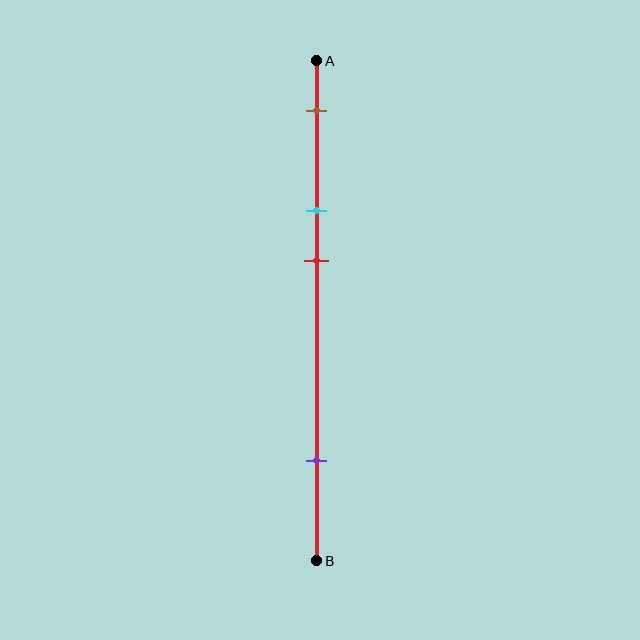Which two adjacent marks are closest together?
The cyan and red marks are the closest adjacent pair.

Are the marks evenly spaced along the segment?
No, the marks are not evenly spaced.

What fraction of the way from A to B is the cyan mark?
The cyan mark is approximately 30% (0.3) of the way from A to B.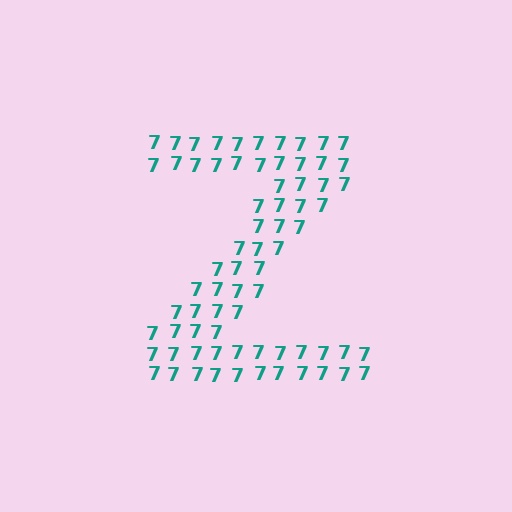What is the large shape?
The large shape is the letter Z.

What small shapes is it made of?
It is made of small digit 7's.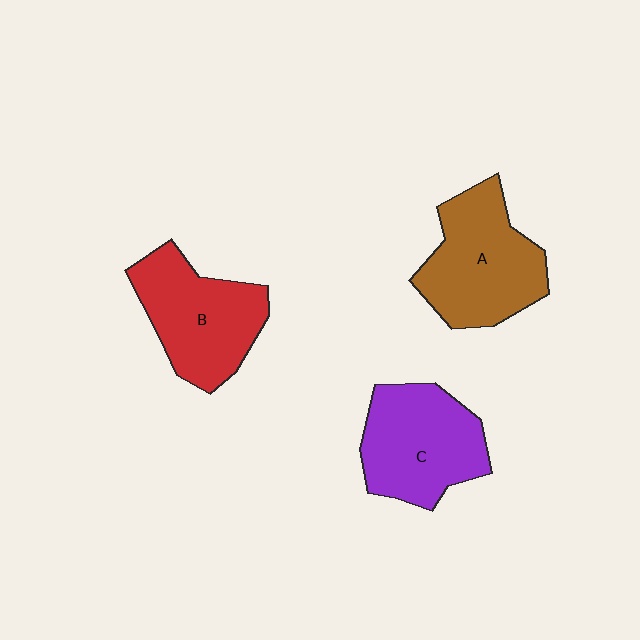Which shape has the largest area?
Shape A (brown).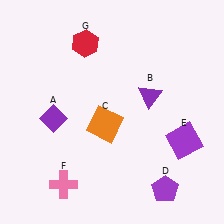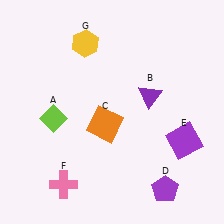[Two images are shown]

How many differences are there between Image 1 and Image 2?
There are 2 differences between the two images.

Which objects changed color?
A changed from purple to lime. G changed from red to yellow.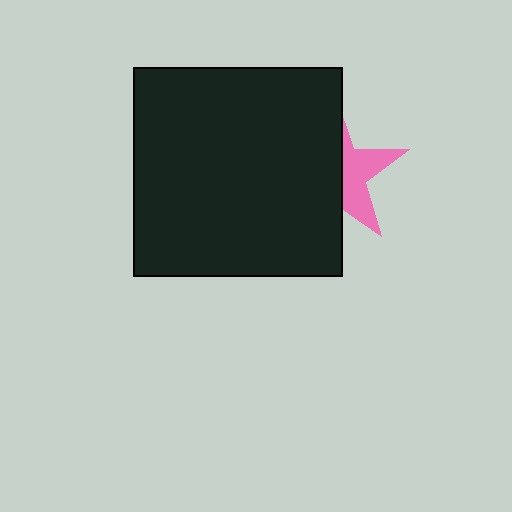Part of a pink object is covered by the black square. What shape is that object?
It is a star.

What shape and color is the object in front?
The object in front is a black square.